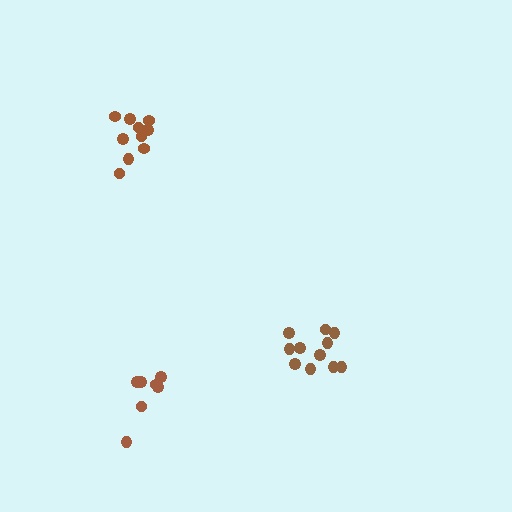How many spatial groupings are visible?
There are 3 spatial groupings.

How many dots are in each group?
Group 1: 11 dots, Group 2: 10 dots, Group 3: 7 dots (28 total).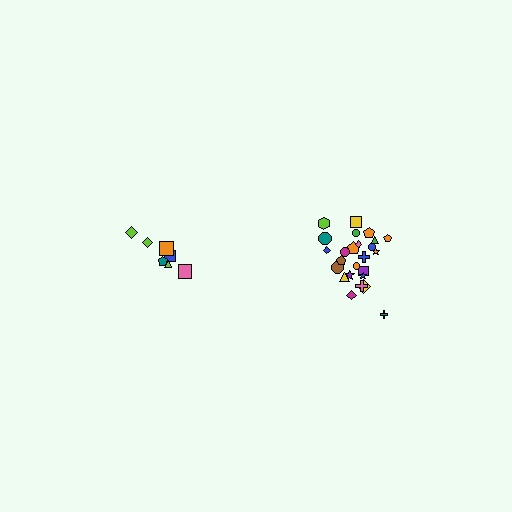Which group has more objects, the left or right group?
The right group.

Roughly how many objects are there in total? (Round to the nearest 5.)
Roughly 30 objects in total.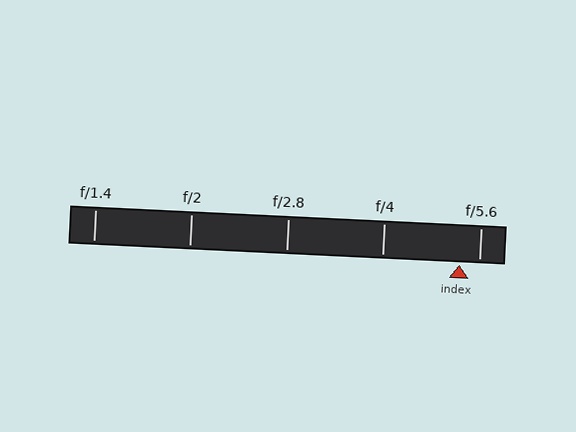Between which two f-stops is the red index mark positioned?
The index mark is between f/4 and f/5.6.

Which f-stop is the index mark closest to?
The index mark is closest to f/5.6.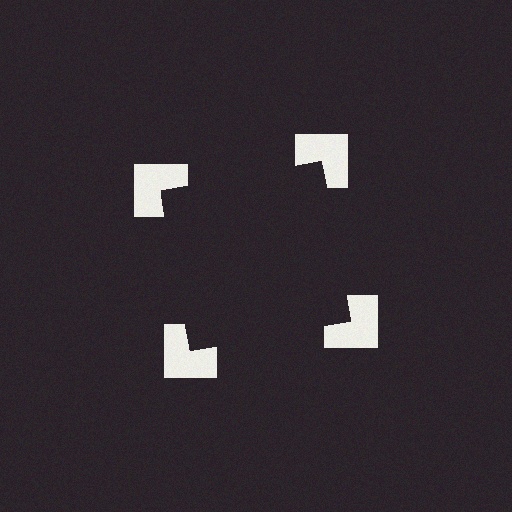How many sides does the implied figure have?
4 sides.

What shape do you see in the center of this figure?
An illusory square — its edges are inferred from the aligned wedge cuts in the notched squares, not physically drawn.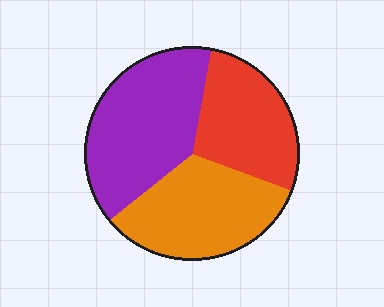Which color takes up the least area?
Red, at roughly 30%.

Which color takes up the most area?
Purple, at roughly 40%.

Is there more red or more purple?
Purple.